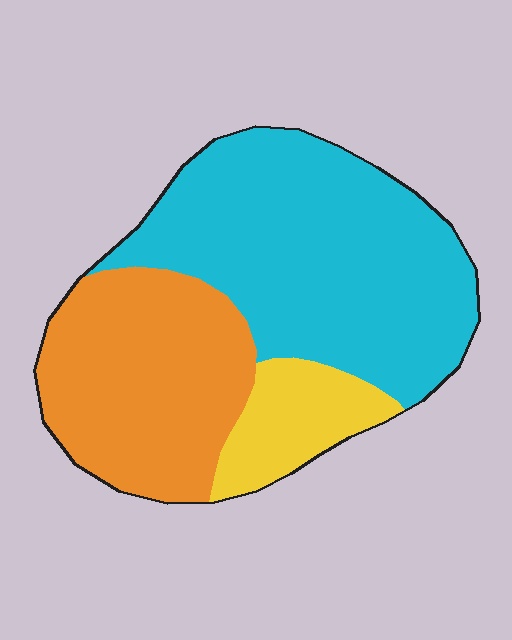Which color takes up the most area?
Cyan, at roughly 55%.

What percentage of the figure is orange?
Orange takes up about one third (1/3) of the figure.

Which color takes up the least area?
Yellow, at roughly 15%.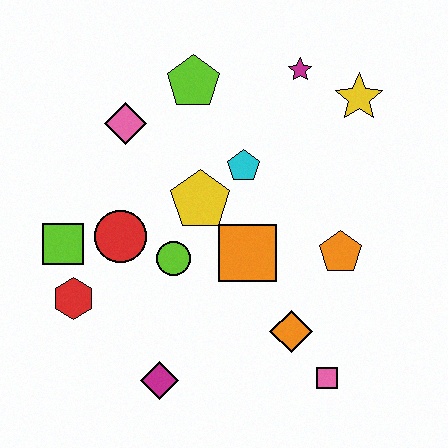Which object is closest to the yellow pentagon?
The cyan pentagon is closest to the yellow pentagon.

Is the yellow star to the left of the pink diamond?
No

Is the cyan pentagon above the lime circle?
Yes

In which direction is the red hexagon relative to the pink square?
The red hexagon is to the left of the pink square.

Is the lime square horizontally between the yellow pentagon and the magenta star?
No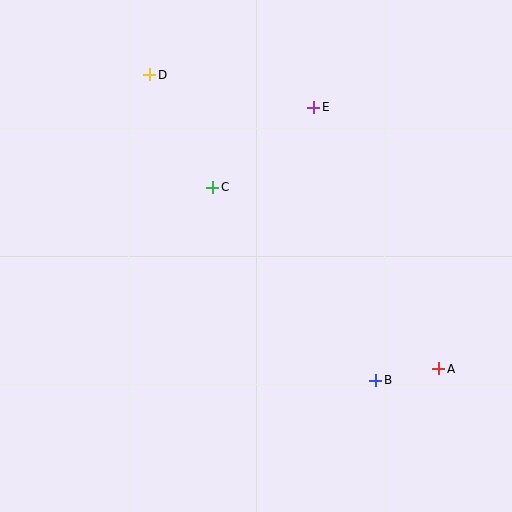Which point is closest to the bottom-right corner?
Point A is closest to the bottom-right corner.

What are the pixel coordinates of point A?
Point A is at (439, 369).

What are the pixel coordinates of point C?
Point C is at (213, 187).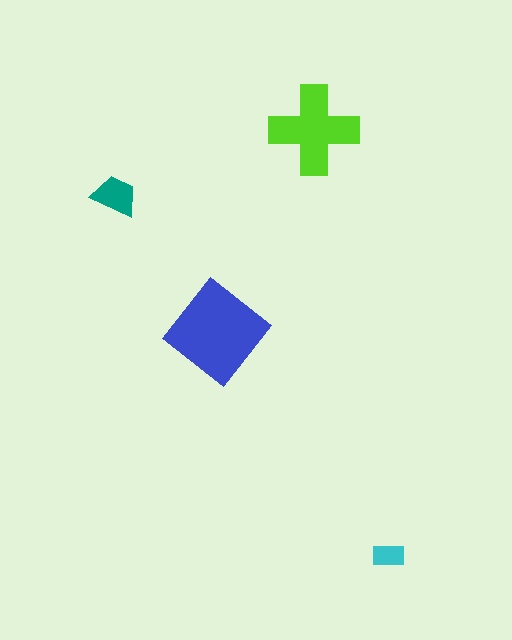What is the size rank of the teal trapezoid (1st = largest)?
3rd.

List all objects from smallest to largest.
The cyan rectangle, the teal trapezoid, the lime cross, the blue diamond.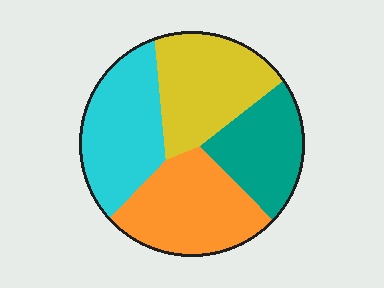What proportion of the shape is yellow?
Yellow takes up about one quarter (1/4) of the shape.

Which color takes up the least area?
Teal, at roughly 20%.